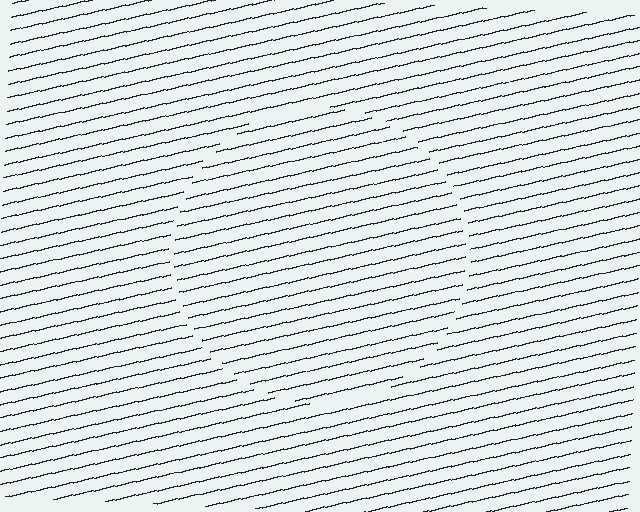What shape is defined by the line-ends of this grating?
An illusory circle. The interior of the shape contains the same grating, shifted by half a period — the contour is defined by the phase discontinuity where line-ends from the inner and outer gratings abut.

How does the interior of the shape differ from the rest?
The interior of the shape contains the same grating, shifted by half a period — the contour is defined by the phase discontinuity where line-ends from the inner and outer gratings abut.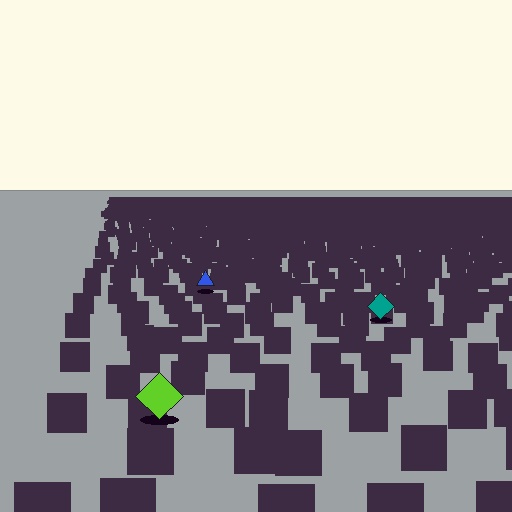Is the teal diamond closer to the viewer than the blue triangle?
Yes. The teal diamond is closer — you can tell from the texture gradient: the ground texture is coarser near it.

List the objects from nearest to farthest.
From nearest to farthest: the lime diamond, the teal diamond, the blue triangle.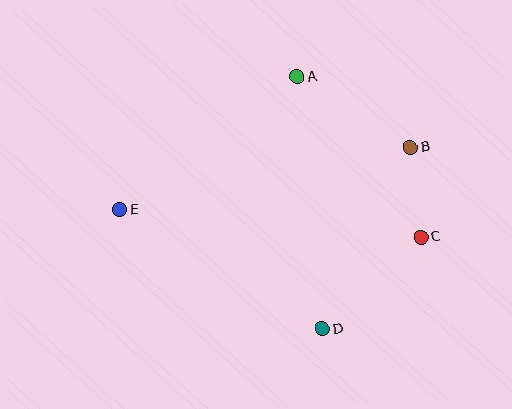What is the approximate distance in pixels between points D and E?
The distance between D and E is approximately 235 pixels.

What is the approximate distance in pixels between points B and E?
The distance between B and E is approximately 297 pixels.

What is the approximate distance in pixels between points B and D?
The distance between B and D is approximately 202 pixels.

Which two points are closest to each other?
Points B and C are closest to each other.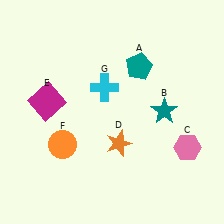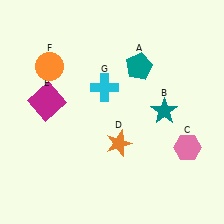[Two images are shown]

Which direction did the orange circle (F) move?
The orange circle (F) moved up.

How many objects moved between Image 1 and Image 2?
1 object moved between the two images.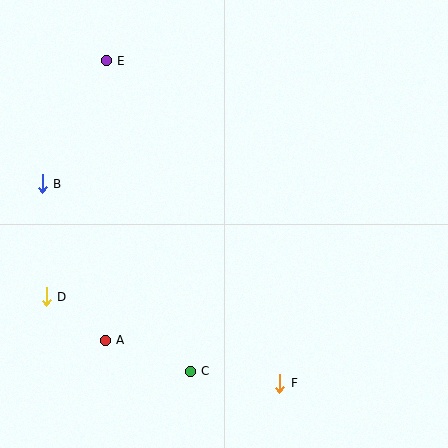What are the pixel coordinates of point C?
Point C is at (190, 371).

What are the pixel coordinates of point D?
Point D is at (46, 297).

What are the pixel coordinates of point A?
Point A is at (105, 340).